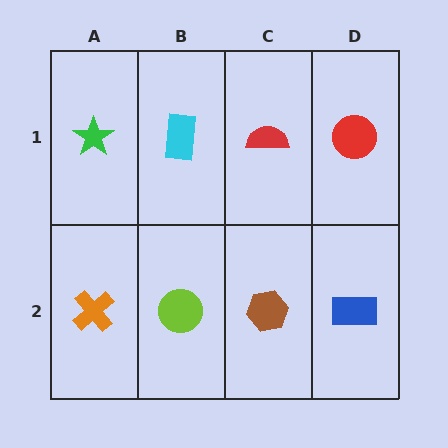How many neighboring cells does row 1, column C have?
3.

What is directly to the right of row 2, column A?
A lime circle.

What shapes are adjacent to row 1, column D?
A blue rectangle (row 2, column D), a red semicircle (row 1, column C).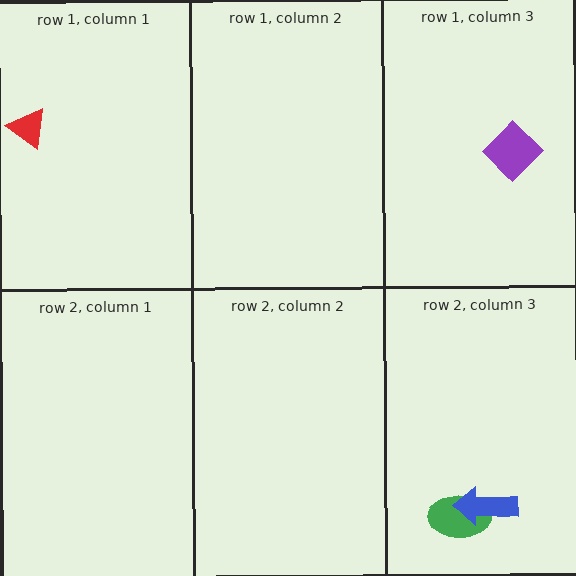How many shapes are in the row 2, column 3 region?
2.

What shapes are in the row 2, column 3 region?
The green ellipse, the blue arrow.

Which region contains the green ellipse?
The row 2, column 3 region.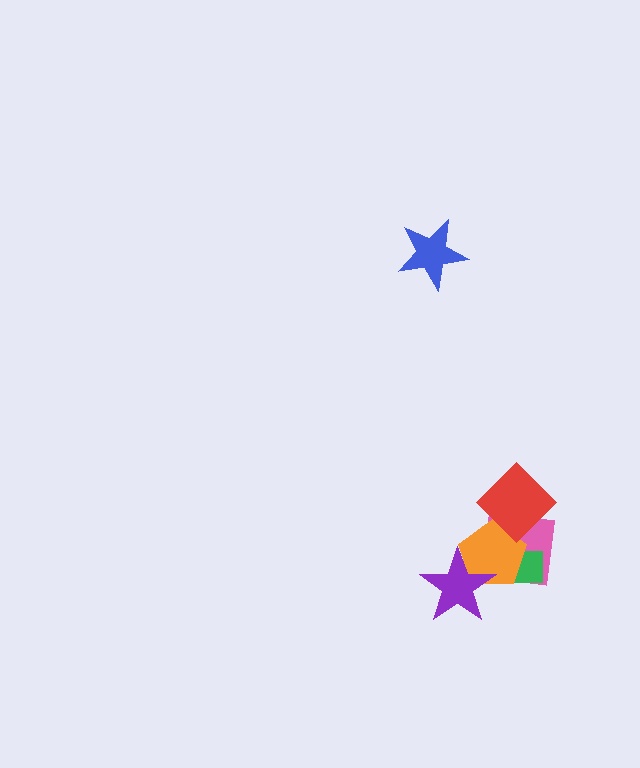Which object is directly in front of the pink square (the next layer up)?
The green rectangle is directly in front of the pink square.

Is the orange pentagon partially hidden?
Yes, it is partially covered by another shape.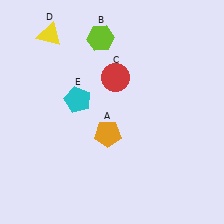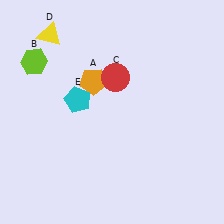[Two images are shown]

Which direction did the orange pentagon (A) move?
The orange pentagon (A) moved up.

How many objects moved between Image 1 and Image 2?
2 objects moved between the two images.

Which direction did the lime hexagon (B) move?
The lime hexagon (B) moved left.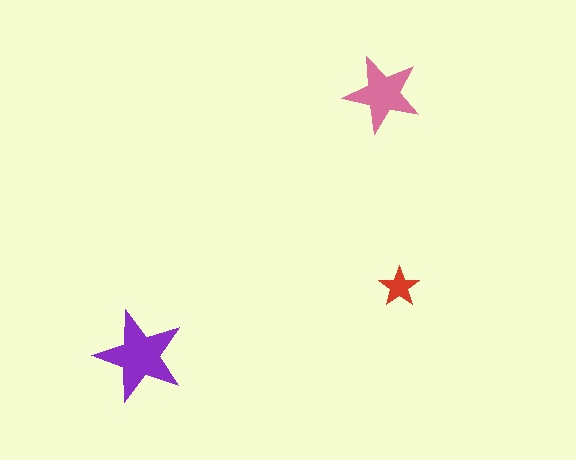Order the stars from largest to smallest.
the purple one, the pink one, the red one.